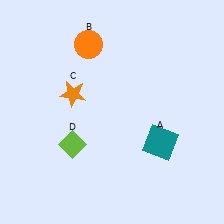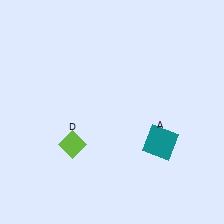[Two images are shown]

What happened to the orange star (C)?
The orange star (C) was removed in Image 2. It was in the top-left area of Image 1.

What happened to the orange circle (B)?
The orange circle (B) was removed in Image 2. It was in the top-left area of Image 1.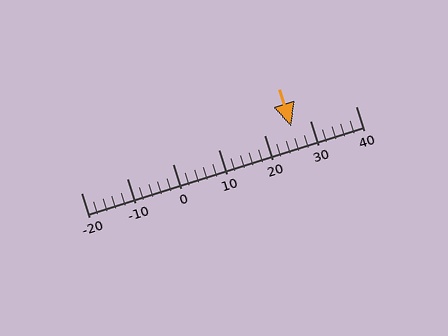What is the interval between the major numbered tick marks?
The major tick marks are spaced 10 units apart.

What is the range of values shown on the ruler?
The ruler shows values from -20 to 40.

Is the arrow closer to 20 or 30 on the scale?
The arrow is closer to 30.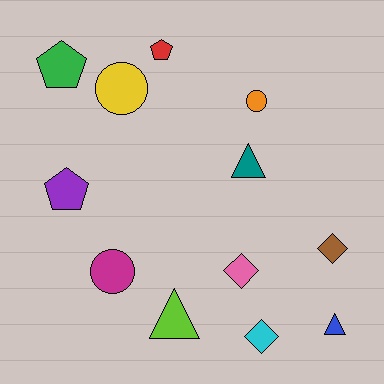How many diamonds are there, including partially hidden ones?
There are 3 diamonds.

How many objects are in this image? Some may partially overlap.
There are 12 objects.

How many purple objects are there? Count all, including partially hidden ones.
There is 1 purple object.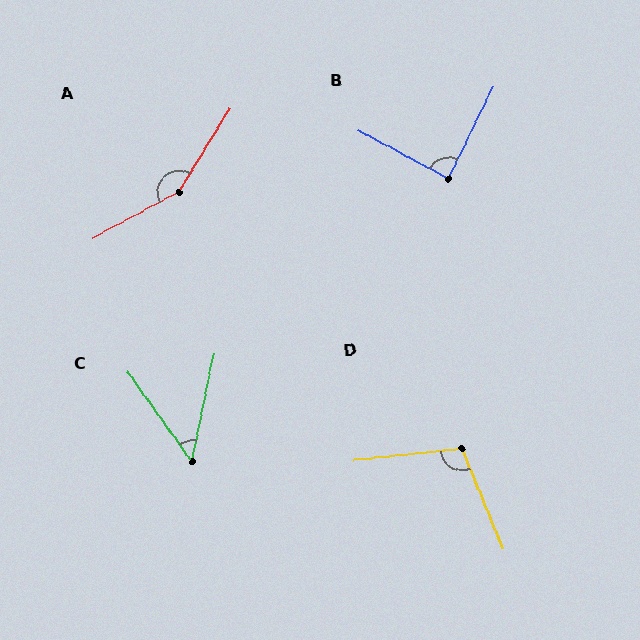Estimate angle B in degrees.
Approximately 88 degrees.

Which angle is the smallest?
C, at approximately 48 degrees.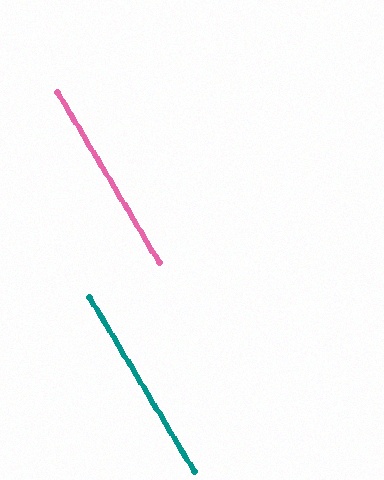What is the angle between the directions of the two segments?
Approximately 0 degrees.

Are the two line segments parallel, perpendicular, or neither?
Parallel — their directions differ by only 0.3°.